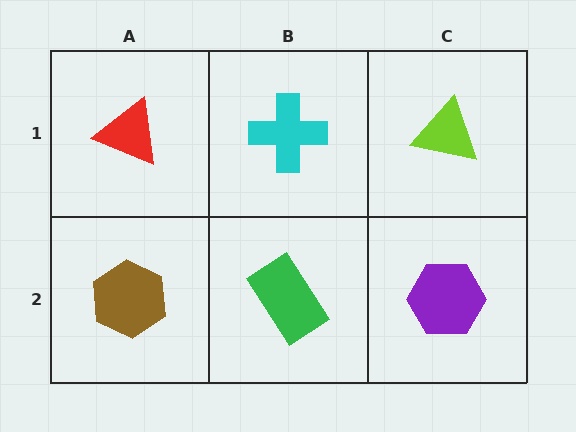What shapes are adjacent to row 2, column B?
A cyan cross (row 1, column B), a brown hexagon (row 2, column A), a purple hexagon (row 2, column C).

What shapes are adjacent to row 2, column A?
A red triangle (row 1, column A), a green rectangle (row 2, column B).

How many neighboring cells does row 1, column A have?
2.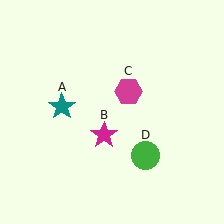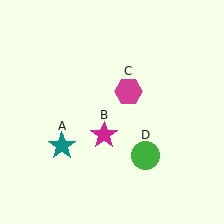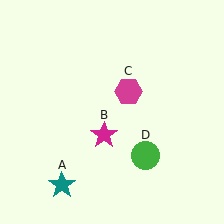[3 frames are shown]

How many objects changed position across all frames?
1 object changed position: teal star (object A).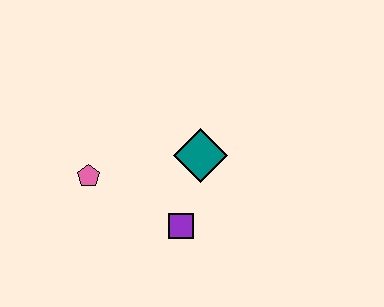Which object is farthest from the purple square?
The pink pentagon is farthest from the purple square.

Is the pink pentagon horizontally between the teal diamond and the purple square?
No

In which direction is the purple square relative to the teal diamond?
The purple square is below the teal diamond.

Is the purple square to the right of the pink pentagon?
Yes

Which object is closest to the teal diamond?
The purple square is closest to the teal diamond.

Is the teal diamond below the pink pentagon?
No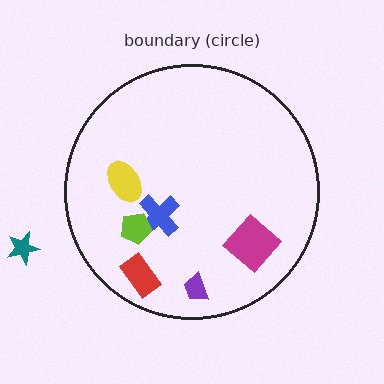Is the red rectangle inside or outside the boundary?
Inside.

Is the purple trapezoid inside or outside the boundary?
Inside.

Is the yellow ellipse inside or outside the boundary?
Inside.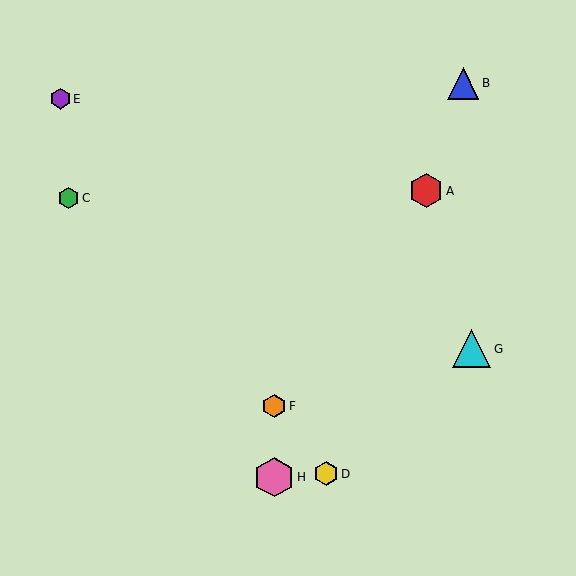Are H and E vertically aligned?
No, H is at x≈274 and E is at x≈60.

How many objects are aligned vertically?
2 objects (F, H) are aligned vertically.